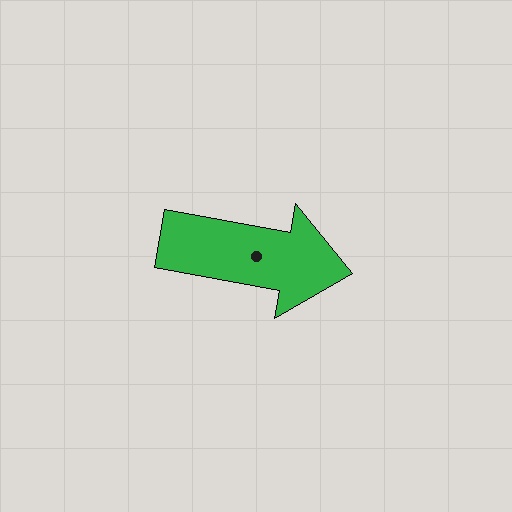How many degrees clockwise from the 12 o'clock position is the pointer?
Approximately 100 degrees.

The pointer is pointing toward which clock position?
Roughly 3 o'clock.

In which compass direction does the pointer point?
East.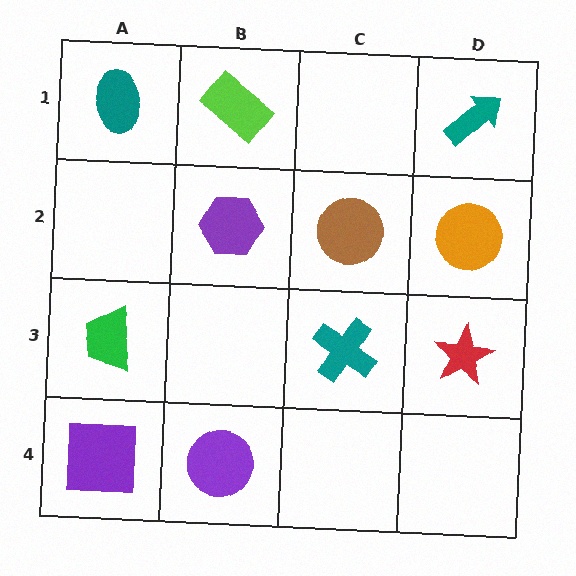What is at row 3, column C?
A teal cross.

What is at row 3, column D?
A red star.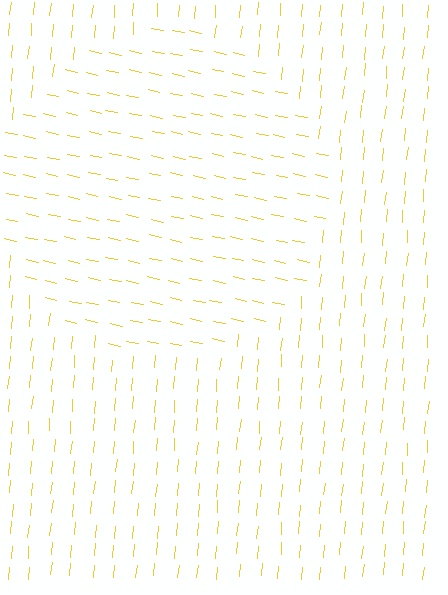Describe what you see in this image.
The image is filled with small yellow line segments. A circle region in the image has lines oriented differently from the surrounding lines, creating a visible texture boundary.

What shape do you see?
I see a circle.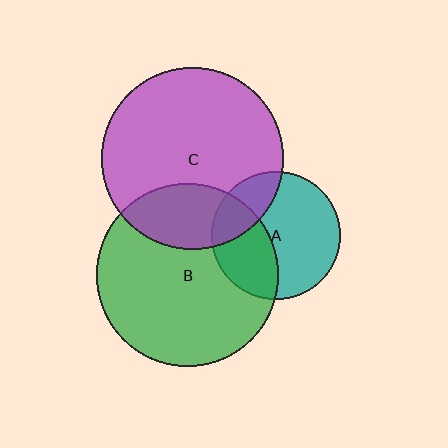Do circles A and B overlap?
Yes.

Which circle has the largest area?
Circle C (purple).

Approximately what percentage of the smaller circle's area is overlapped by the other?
Approximately 35%.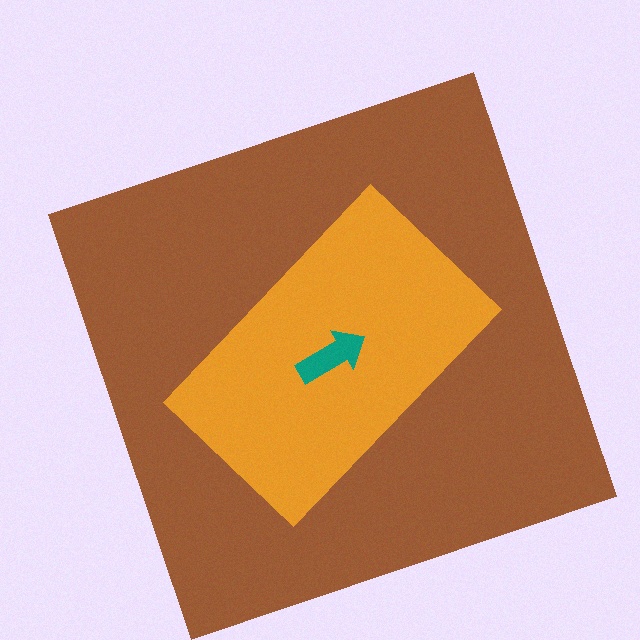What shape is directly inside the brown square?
The orange rectangle.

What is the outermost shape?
The brown square.